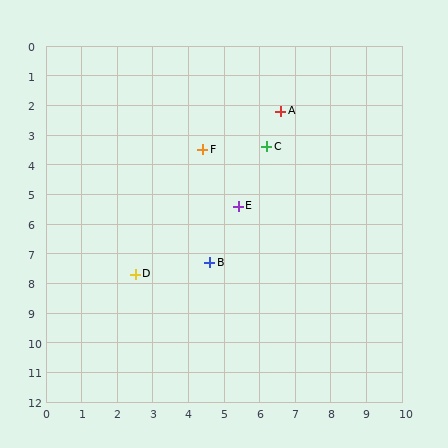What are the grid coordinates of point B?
Point B is at approximately (4.6, 7.3).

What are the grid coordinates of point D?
Point D is at approximately (2.5, 7.7).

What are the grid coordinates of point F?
Point F is at approximately (4.4, 3.5).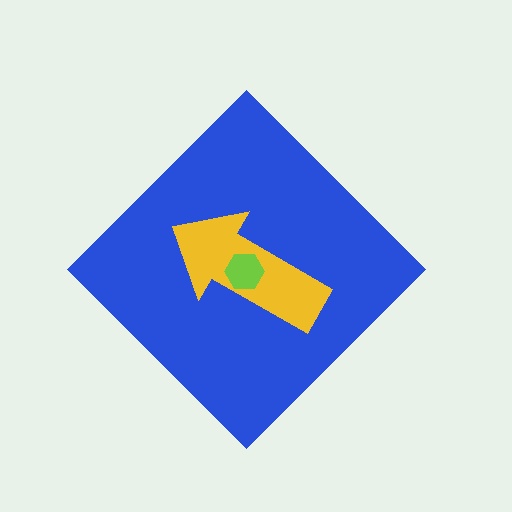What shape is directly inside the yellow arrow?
The lime hexagon.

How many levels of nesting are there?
3.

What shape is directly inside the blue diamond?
The yellow arrow.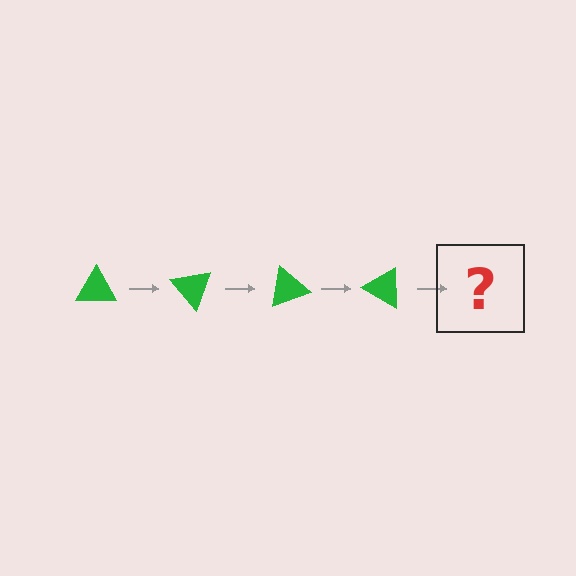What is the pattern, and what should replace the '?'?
The pattern is that the triangle rotates 50 degrees each step. The '?' should be a green triangle rotated 200 degrees.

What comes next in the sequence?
The next element should be a green triangle rotated 200 degrees.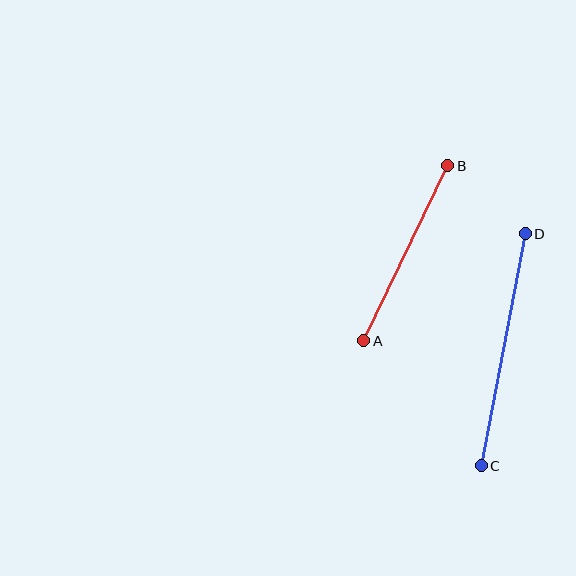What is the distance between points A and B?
The distance is approximately 194 pixels.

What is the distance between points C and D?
The distance is approximately 236 pixels.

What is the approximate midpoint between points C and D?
The midpoint is at approximately (503, 350) pixels.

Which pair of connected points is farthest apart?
Points C and D are farthest apart.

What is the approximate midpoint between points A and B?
The midpoint is at approximately (406, 253) pixels.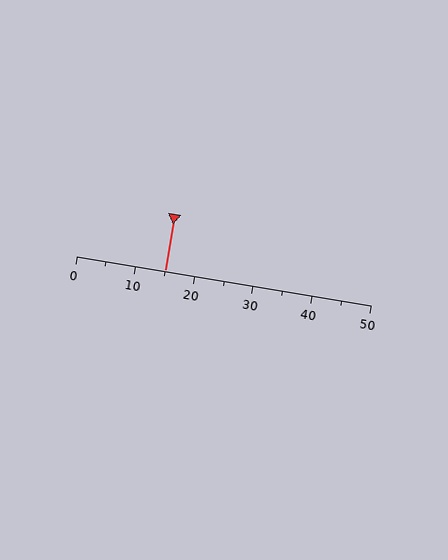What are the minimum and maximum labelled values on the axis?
The axis runs from 0 to 50.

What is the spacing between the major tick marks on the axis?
The major ticks are spaced 10 apart.